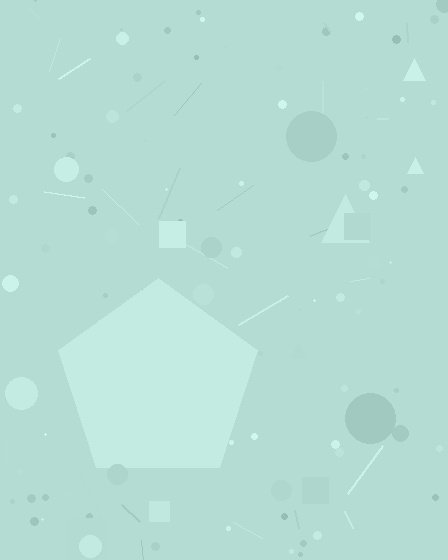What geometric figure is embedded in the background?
A pentagon is embedded in the background.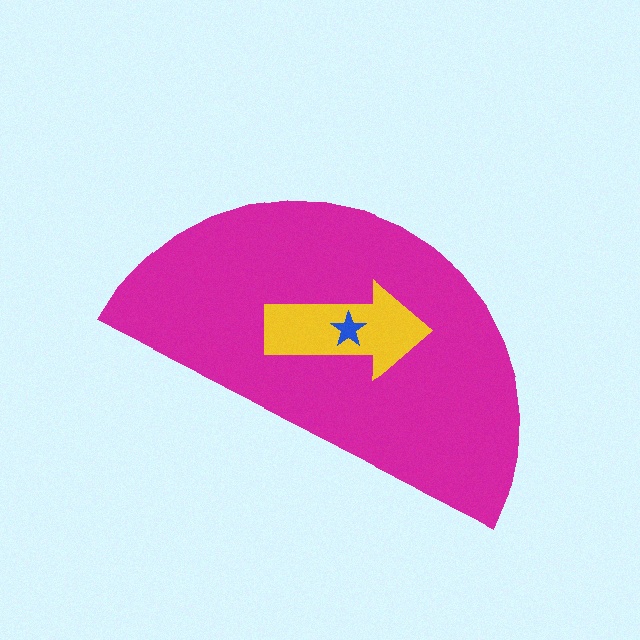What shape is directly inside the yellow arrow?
The blue star.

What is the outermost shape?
The magenta semicircle.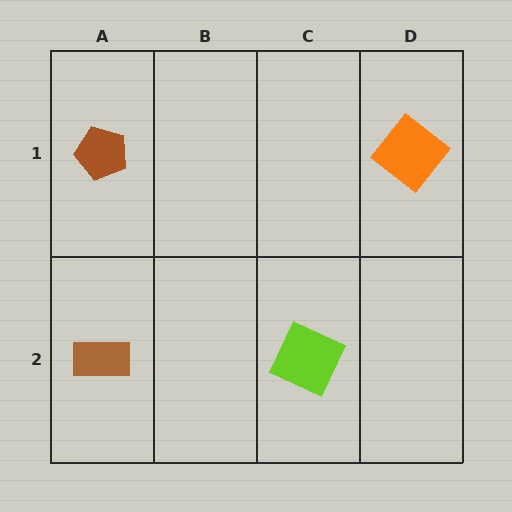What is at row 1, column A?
A brown pentagon.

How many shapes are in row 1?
2 shapes.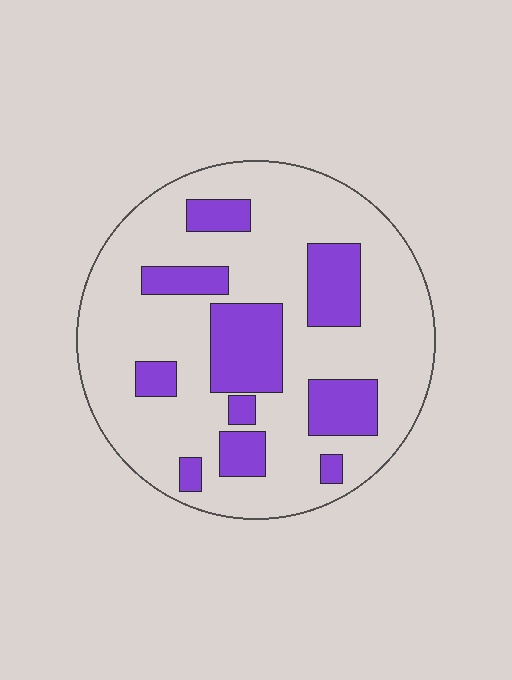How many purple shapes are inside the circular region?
10.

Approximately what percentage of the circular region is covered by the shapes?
Approximately 25%.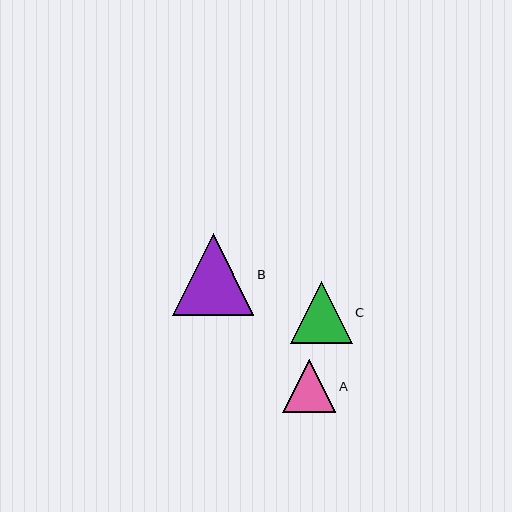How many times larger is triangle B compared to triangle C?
Triangle B is approximately 1.3 times the size of triangle C.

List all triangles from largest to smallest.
From largest to smallest: B, C, A.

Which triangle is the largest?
Triangle B is the largest with a size of approximately 82 pixels.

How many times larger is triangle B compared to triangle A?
Triangle B is approximately 1.5 times the size of triangle A.